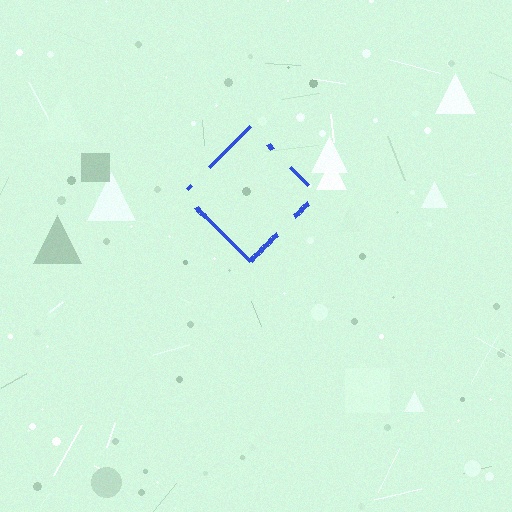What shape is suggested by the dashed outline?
The dashed outline suggests a diamond.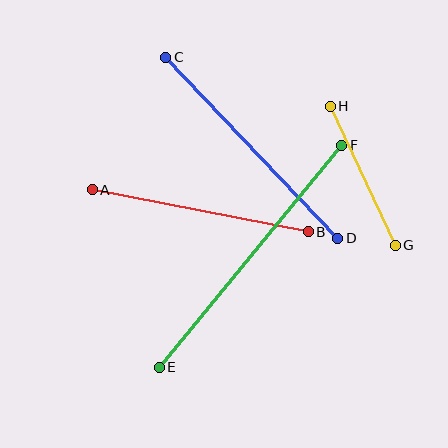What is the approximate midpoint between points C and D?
The midpoint is at approximately (252, 148) pixels.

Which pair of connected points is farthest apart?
Points E and F are farthest apart.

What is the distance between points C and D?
The distance is approximately 250 pixels.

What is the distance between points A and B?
The distance is approximately 220 pixels.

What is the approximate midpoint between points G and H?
The midpoint is at approximately (363, 176) pixels.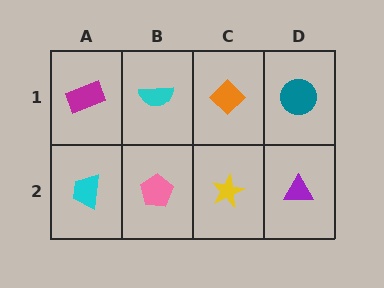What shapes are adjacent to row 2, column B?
A cyan semicircle (row 1, column B), a cyan trapezoid (row 2, column A), a yellow star (row 2, column C).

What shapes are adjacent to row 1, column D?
A purple triangle (row 2, column D), an orange diamond (row 1, column C).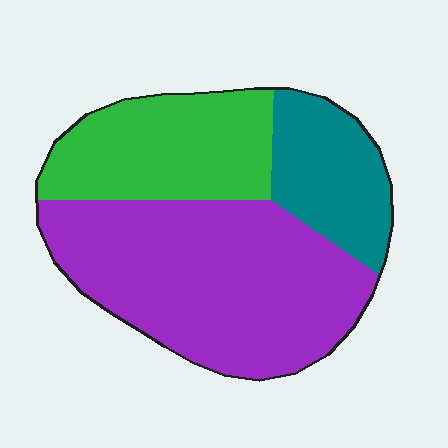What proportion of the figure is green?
Green takes up about one quarter (1/4) of the figure.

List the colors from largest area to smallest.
From largest to smallest: purple, green, teal.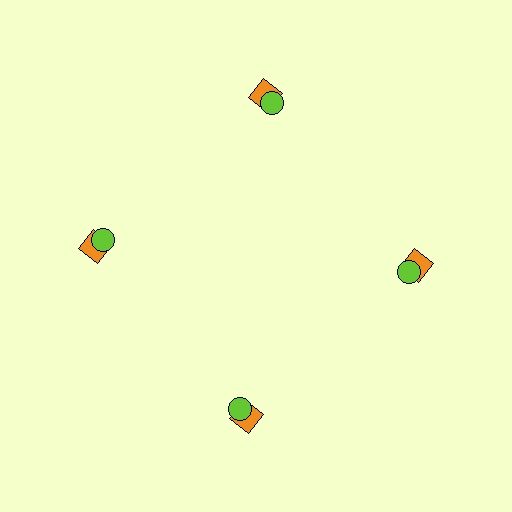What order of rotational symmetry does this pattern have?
This pattern has 4-fold rotational symmetry.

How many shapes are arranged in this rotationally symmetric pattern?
There are 8 shapes, arranged in 4 groups of 2.